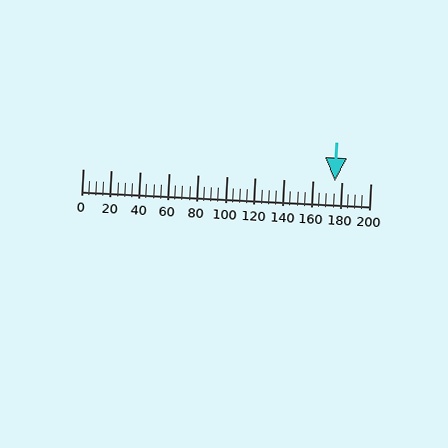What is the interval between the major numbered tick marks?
The major tick marks are spaced 20 units apart.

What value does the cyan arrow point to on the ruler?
The cyan arrow points to approximately 175.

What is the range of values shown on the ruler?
The ruler shows values from 0 to 200.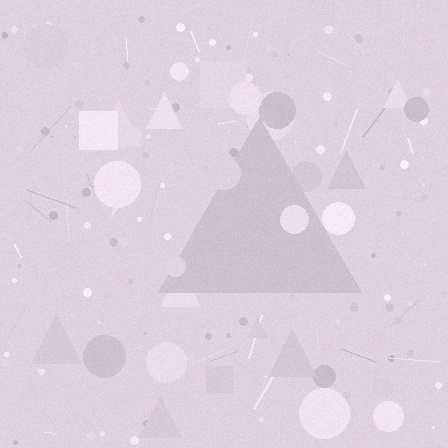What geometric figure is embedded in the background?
A triangle is embedded in the background.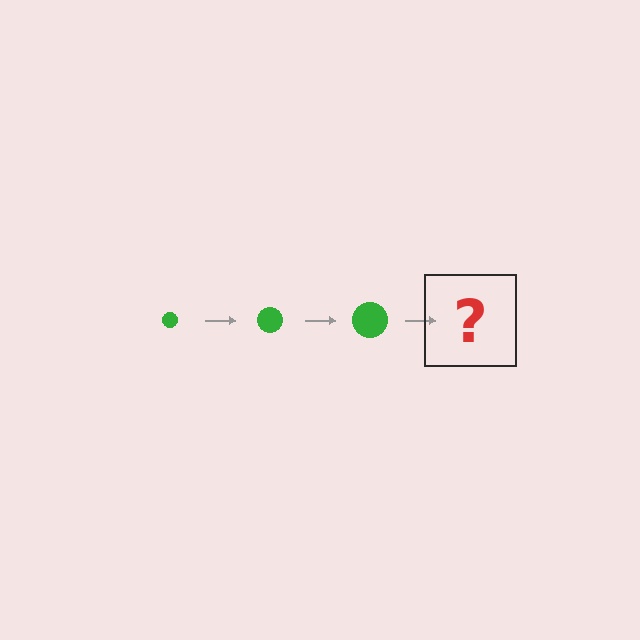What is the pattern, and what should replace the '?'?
The pattern is that the circle gets progressively larger each step. The '?' should be a green circle, larger than the previous one.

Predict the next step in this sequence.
The next step is a green circle, larger than the previous one.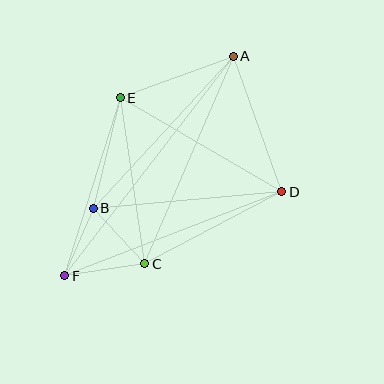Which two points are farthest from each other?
Points A and F are farthest from each other.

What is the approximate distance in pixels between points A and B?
The distance between A and B is approximately 207 pixels.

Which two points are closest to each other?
Points B and F are closest to each other.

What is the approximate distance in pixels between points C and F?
The distance between C and F is approximately 81 pixels.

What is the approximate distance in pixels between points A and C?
The distance between A and C is approximately 226 pixels.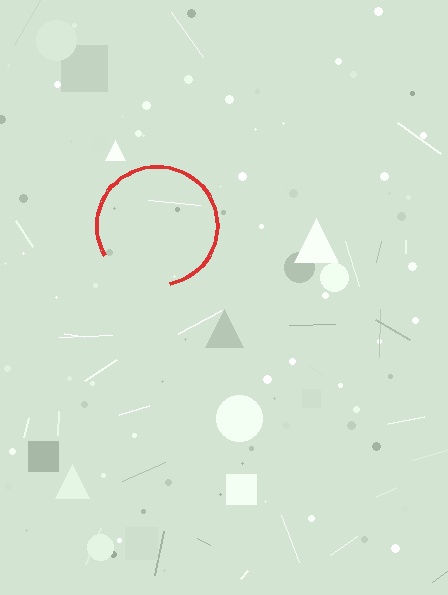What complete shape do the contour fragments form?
The contour fragments form a circle.